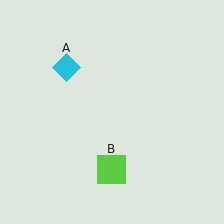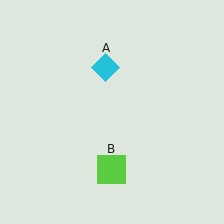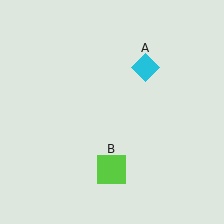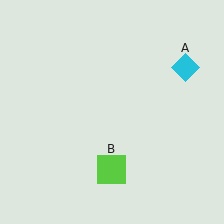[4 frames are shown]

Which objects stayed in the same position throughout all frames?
Lime square (object B) remained stationary.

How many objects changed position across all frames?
1 object changed position: cyan diamond (object A).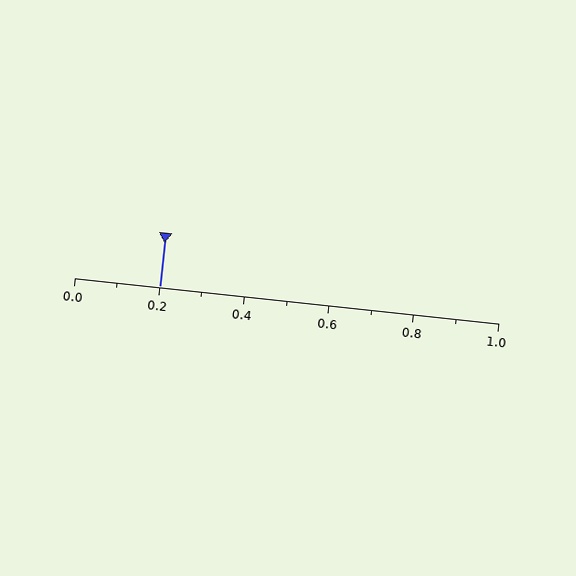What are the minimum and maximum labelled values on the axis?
The axis runs from 0.0 to 1.0.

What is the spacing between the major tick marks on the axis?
The major ticks are spaced 0.2 apart.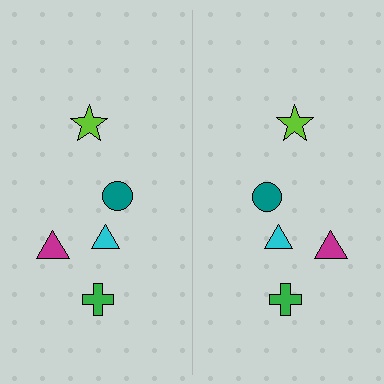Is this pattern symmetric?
Yes, this pattern has bilateral (reflection) symmetry.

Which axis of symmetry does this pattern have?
The pattern has a vertical axis of symmetry running through the center of the image.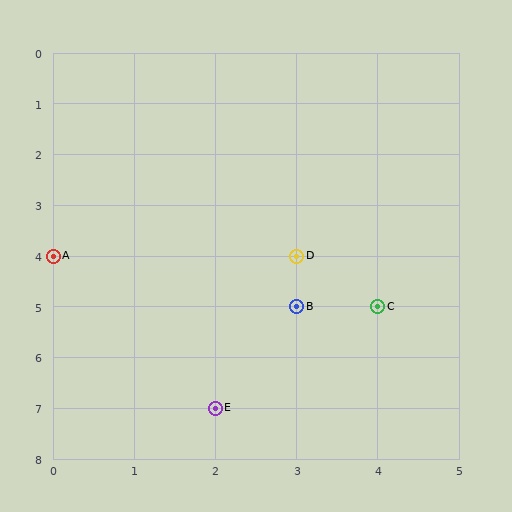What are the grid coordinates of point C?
Point C is at grid coordinates (4, 5).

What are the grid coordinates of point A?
Point A is at grid coordinates (0, 4).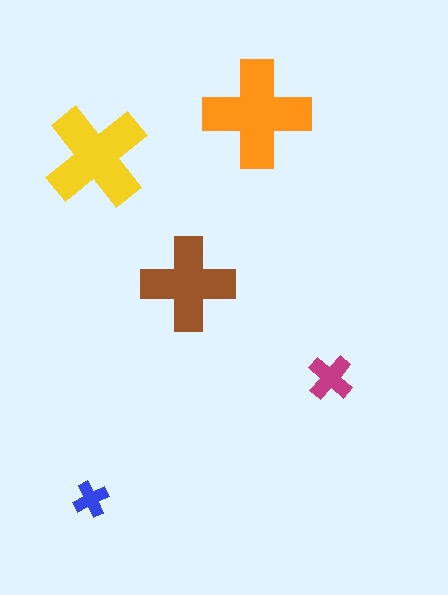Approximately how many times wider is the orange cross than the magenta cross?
About 2.5 times wider.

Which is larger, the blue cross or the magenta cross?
The magenta one.